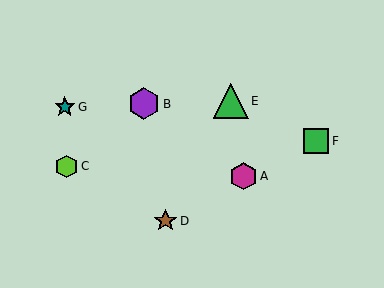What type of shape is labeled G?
Shape G is a teal star.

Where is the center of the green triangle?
The center of the green triangle is at (231, 101).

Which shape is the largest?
The green triangle (labeled E) is the largest.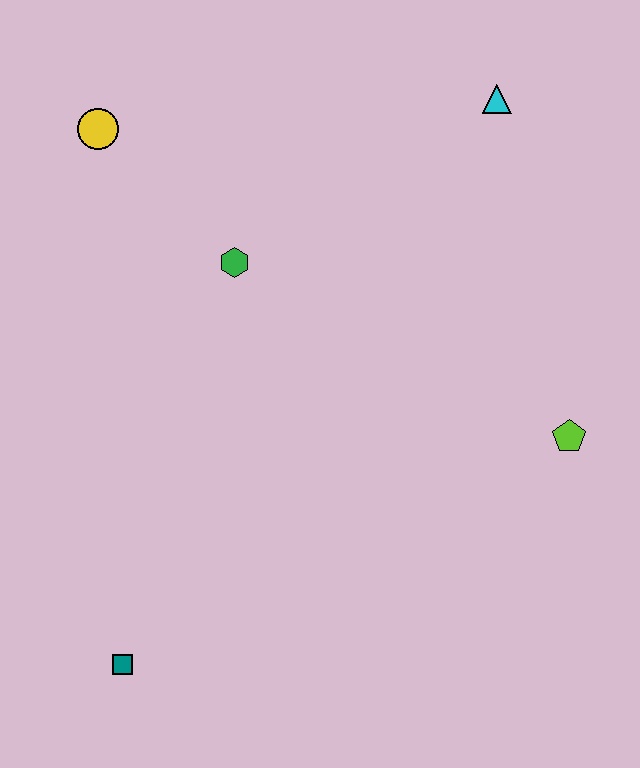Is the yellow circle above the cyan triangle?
No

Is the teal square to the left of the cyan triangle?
Yes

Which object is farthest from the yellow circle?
The lime pentagon is farthest from the yellow circle.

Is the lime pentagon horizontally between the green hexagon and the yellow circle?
No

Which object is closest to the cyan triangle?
The green hexagon is closest to the cyan triangle.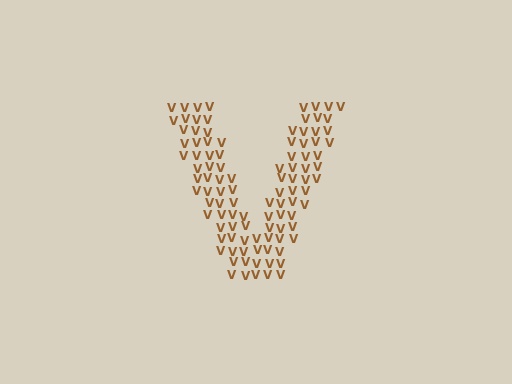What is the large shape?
The large shape is the letter V.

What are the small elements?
The small elements are letter V's.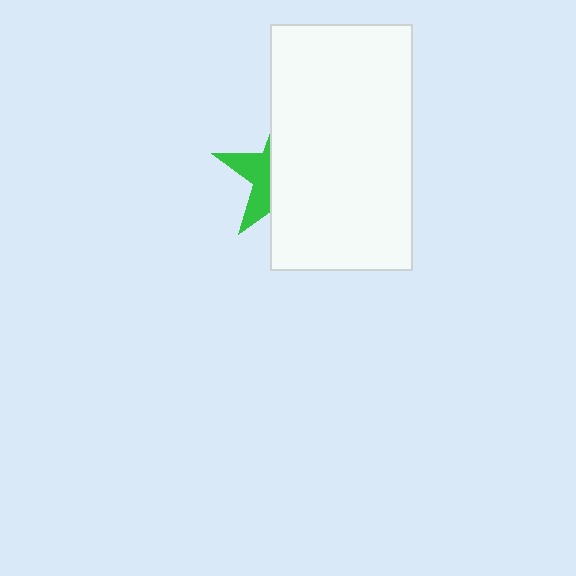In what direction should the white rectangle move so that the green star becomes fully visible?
The white rectangle should move right. That is the shortest direction to clear the overlap and leave the green star fully visible.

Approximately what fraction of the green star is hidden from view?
Roughly 66% of the green star is hidden behind the white rectangle.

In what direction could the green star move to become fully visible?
The green star could move left. That would shift it out from behind the white rectangle entirely.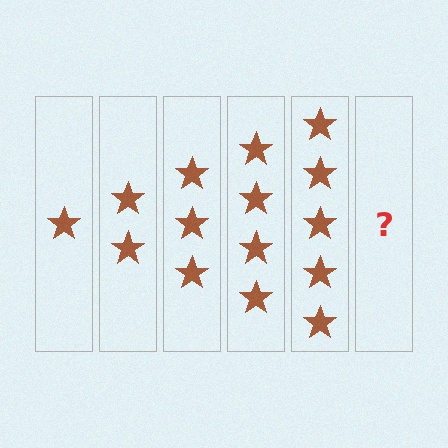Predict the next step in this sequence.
The next step is 6 stars.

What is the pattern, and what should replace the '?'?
The pattern is that each step adds one more star. The '?' should be 6 stars.